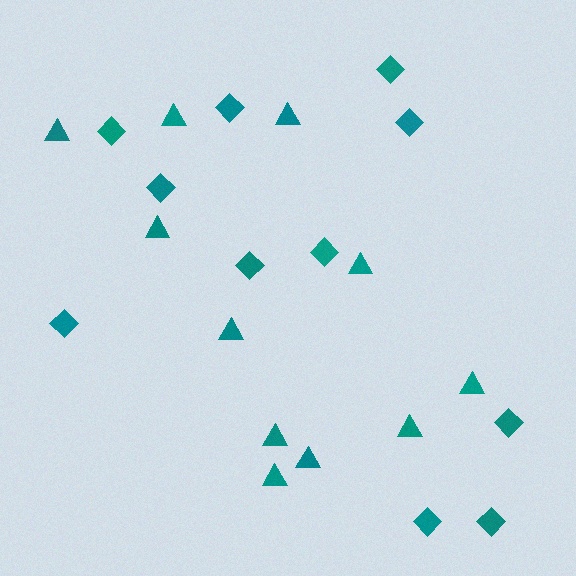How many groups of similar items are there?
There are 2 groups: one group of triangles (11) and one group of diamonds (11).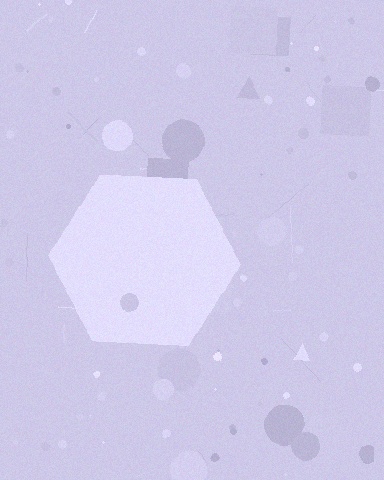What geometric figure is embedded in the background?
A hexagon is embedded in the background.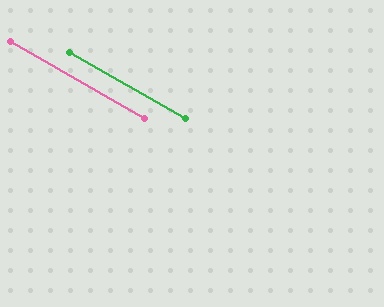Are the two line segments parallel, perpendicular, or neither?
Parallel — their directions differ by only 0.2°.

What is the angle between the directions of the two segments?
Approximately 0 degrees.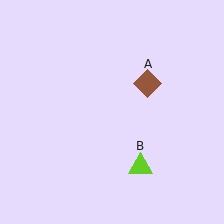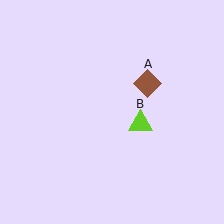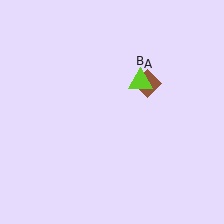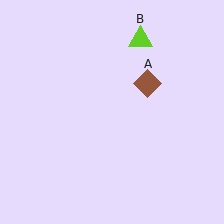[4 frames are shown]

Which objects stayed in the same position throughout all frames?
Brown diamond (object A) remained stationary.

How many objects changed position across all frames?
1 object changed position: lime triangle (object B).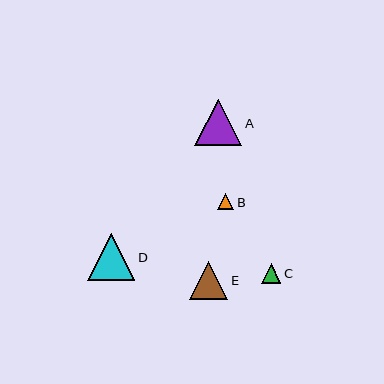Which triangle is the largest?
Triangle D is the largest with a size of approximately 47 pixels.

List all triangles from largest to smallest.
From largest to smallest: D, A, E, C, B.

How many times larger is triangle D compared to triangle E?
Triangle D is approximately 1.2 times the size of triangle E.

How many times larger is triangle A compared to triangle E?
Triangle A is approximately 1.2 times the size of triangle E.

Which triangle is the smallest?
Triangle B is the smallest with a size of approximately 16 pixels.